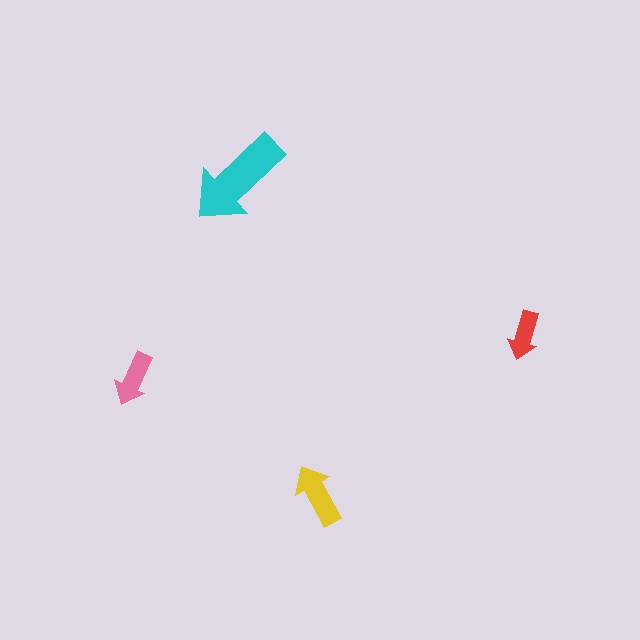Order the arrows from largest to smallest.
the cyan one, the yellow one, the pink one, the red one.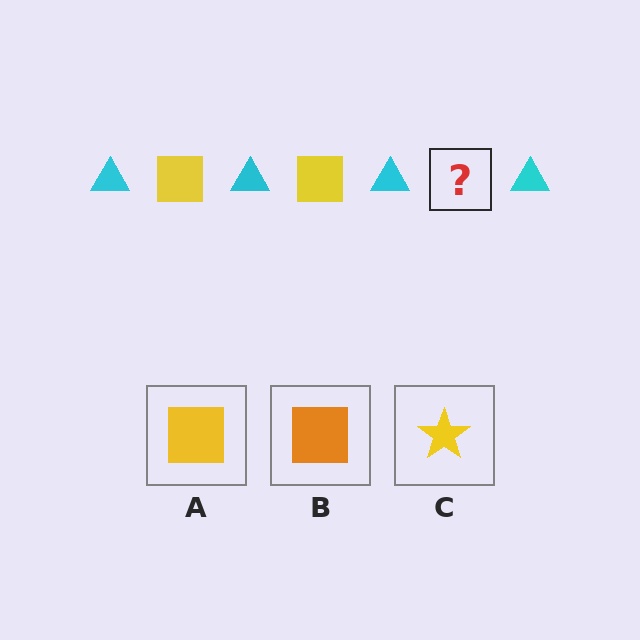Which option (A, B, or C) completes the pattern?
A.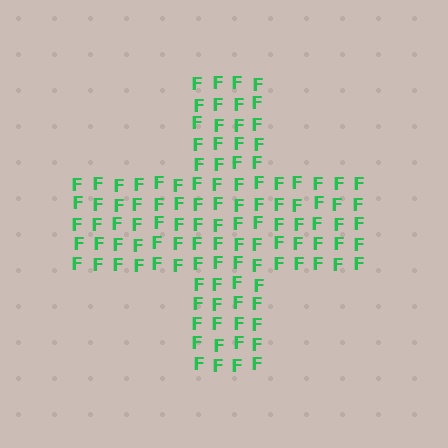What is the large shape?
The large shape is a cross.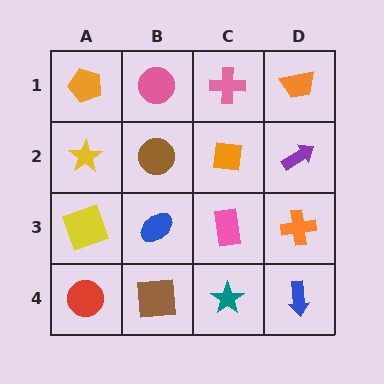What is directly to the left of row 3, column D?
A pink rectangle.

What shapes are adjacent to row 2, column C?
A pink cross (row 1, column C), a pink rectangle (row 3, column C), a brown circle (row 2, column B), a purple arrow (row 2, column D).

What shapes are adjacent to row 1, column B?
A brown circle (row 2, column B), an orange pentagon (row 1, column A), a pink cross (row 1, column C).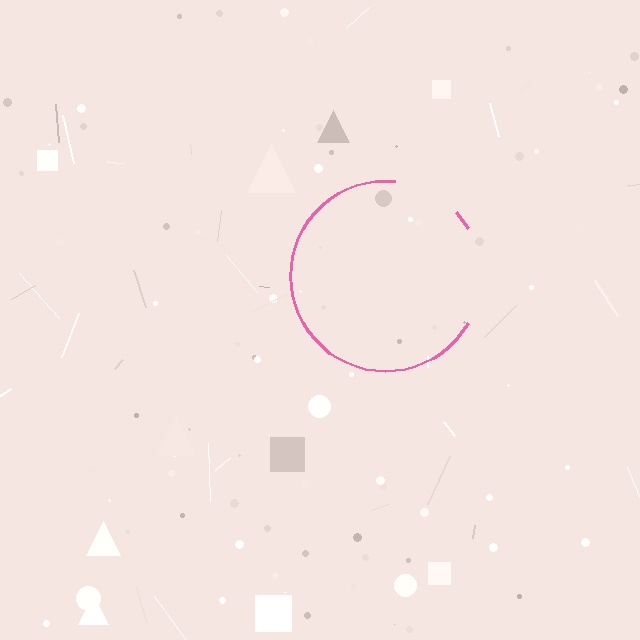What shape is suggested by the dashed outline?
The dashed outline suggests a circle.